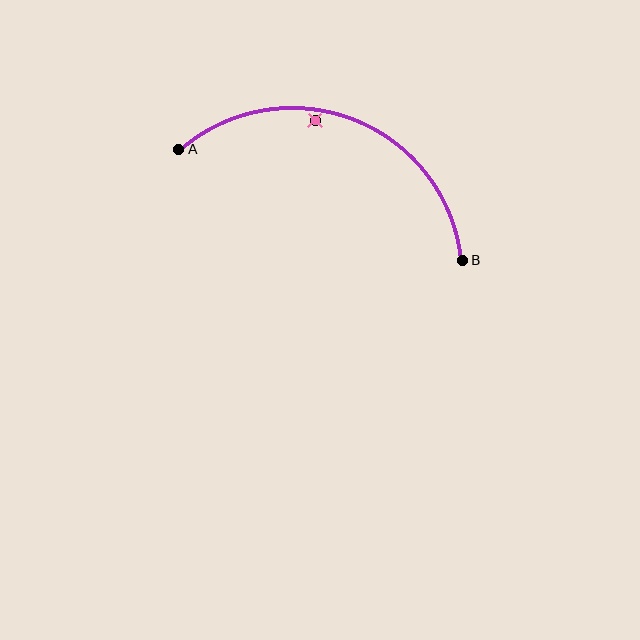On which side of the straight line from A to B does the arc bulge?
The arc bulges above the straight line connecting A and B.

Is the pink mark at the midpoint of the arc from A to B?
No — the pink mark does not lie on the arc at all. It sits slightly inside the curve.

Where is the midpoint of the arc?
The arc midpoint is the point on the curve farthest from the straight line joining A and B. It sits above that line.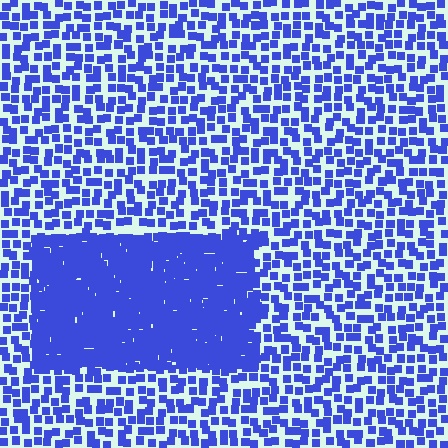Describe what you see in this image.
The image contains small blue elements arranged at two different densities. A rectangle-shaped region is visible where the elements are more densely packed than the surrounding area.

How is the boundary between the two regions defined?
The boundary is defined by a change in element density (approximately 2.7x ratio). All elements are the same color, size, and shape.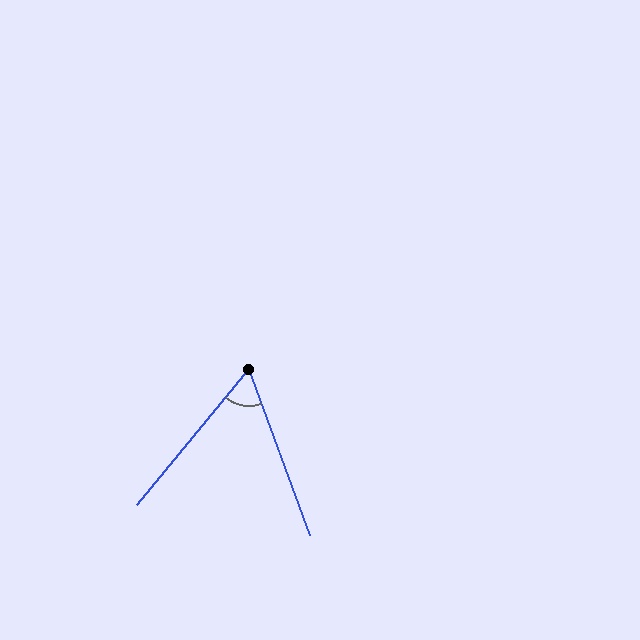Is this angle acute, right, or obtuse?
It is acute.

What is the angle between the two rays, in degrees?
Approximately 60 degrees.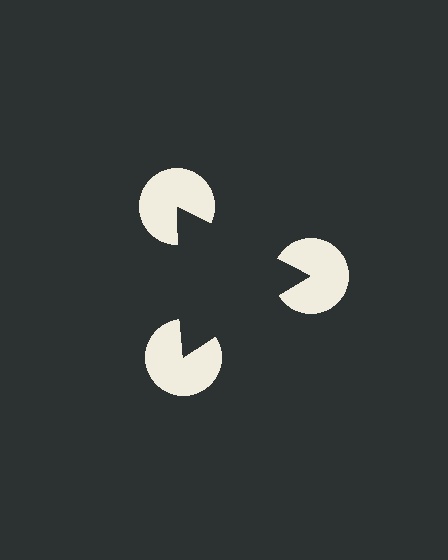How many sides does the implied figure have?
3 sides.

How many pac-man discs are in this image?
There are 3 — one at each vertex of the illusory triangle.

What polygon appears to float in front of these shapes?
An illusory triangle — its edges are inferred from the aligned wedge cuts in the pac-man discs, not physically drawn.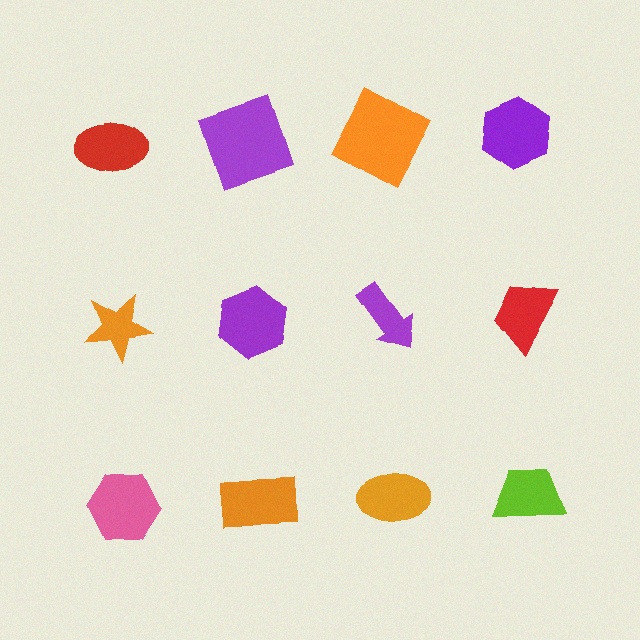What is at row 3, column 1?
A pink hexagon.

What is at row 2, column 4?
A red trapezoid.